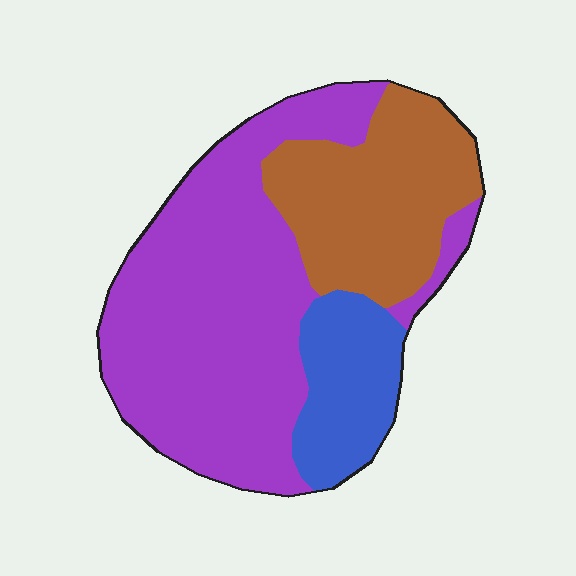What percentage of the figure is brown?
Brown takes up about one quarter (1/4) of the figure.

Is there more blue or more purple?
Purple.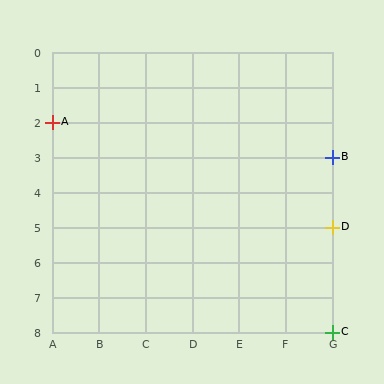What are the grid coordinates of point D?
Point D is at grid coordinates (G, 5).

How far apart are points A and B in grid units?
Points A and B are 6 columns and 1 row apart (about 6.1 grid units diagonally).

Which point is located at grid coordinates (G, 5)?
Point D is at (G, 5).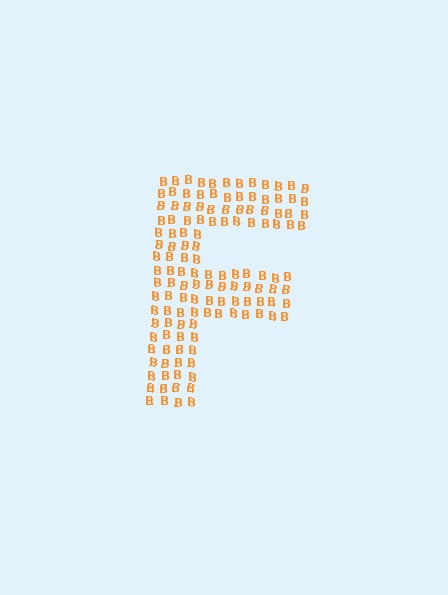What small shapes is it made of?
It is made of small letter B's.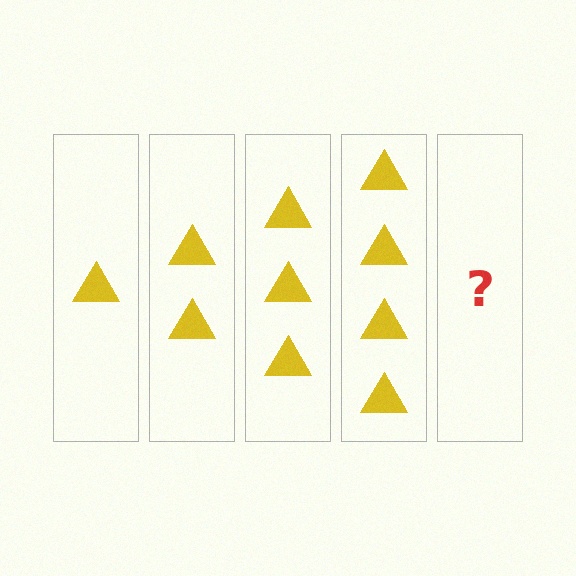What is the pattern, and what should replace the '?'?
The pattern is that each step adds one more triangle. The '?' should be 5 triangles.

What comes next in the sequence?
The next element should be 5 triangles.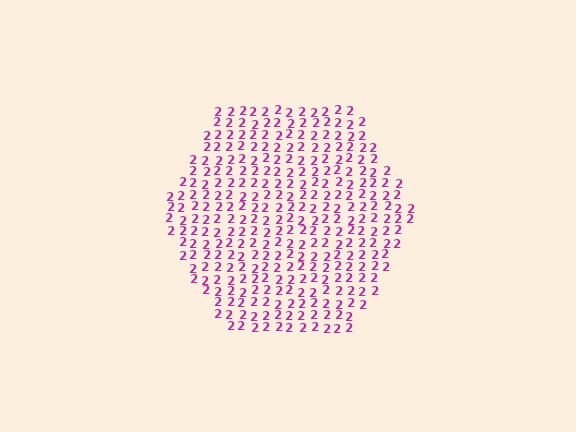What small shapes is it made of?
It is made of small digit 2's.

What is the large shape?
The large shape is a hexagon.